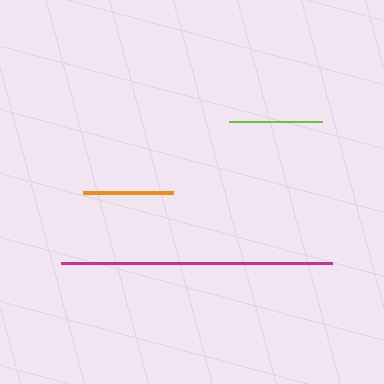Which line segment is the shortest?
The orange line is the shortest at approximately 90 pixels.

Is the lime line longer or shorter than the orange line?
The lime line is longer than the orange line.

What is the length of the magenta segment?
The magenta segment is approximately 271 pixels long.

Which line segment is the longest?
The magenta line is the longest at approximately 271 pixels.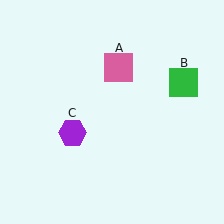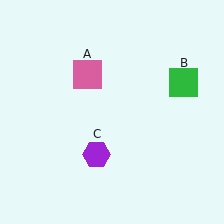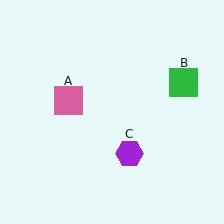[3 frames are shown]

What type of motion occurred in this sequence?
The pink square (object A), purple hexagon (object C) rotated counterclockwise around the center of the scene.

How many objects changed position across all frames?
2 objects changed position: pink square (object A), purple hexagon (object C).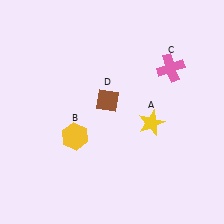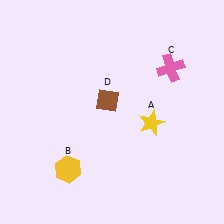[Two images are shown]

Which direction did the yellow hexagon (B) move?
The yellow hexagon (B) moved down.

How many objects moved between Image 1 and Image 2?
1 object moved between the two images.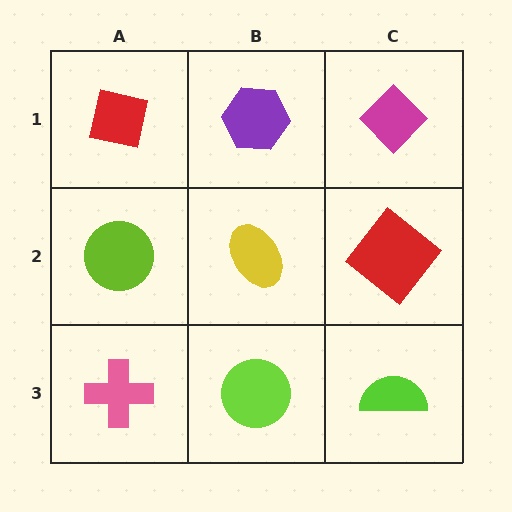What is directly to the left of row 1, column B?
A red square.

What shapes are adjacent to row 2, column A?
A red square (row 1, column A), a pink cross (row 3, column A), a yellow ellipse (row 2, column B).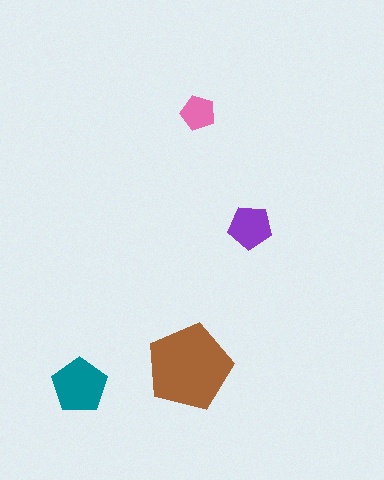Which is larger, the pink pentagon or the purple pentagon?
The purple one.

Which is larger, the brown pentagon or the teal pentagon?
The brown one.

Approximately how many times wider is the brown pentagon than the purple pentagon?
About 2 times wider.